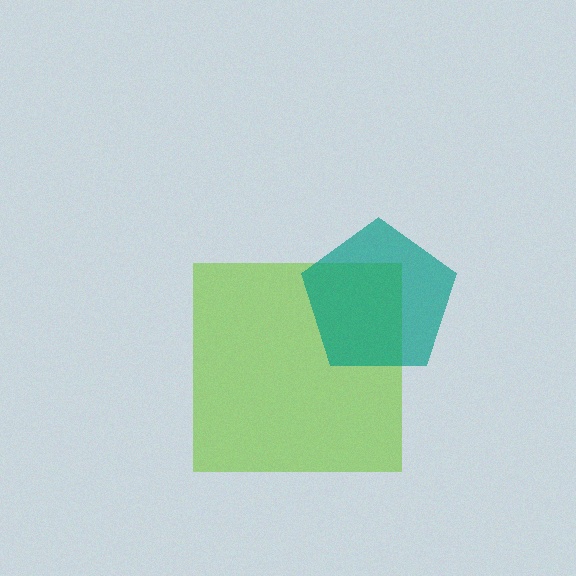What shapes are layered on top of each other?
The layered shapes are: a lime square, a teal pentagon.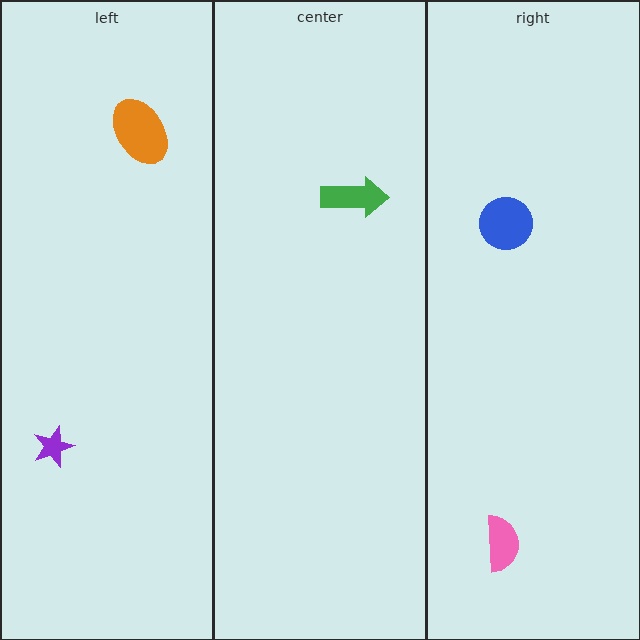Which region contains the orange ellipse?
The left region.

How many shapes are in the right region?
2.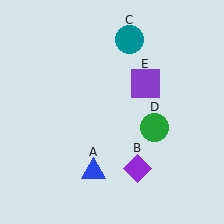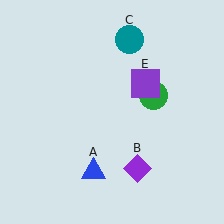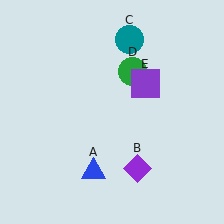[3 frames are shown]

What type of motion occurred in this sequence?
The green circle (object D) rotated counterclockwise around the center of the scene.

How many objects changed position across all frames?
1 object changed position: green circle (object D).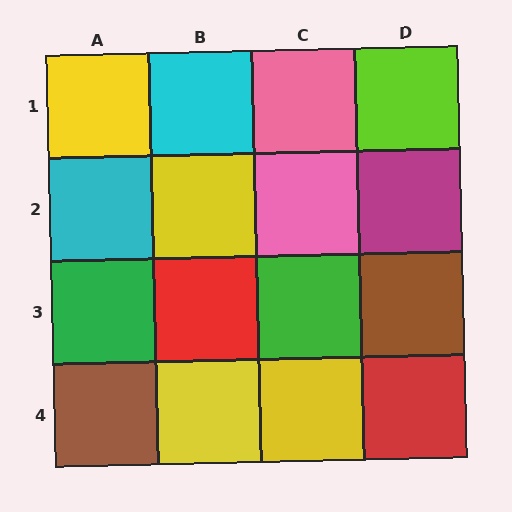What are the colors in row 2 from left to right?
Cyan, yellow, pink, magenta.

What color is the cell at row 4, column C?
Yellow.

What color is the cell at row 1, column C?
Pink.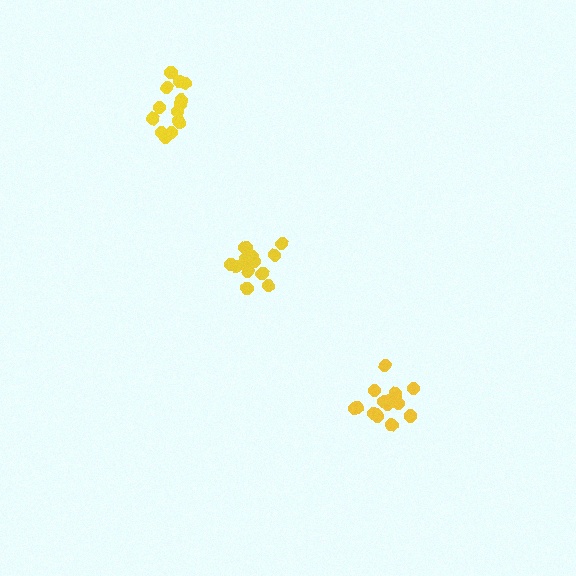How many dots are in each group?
Group 1: 16 dots, Group 2: 14 dots, Group 3: 14 dots (44 total).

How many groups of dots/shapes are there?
There are 3 groups.